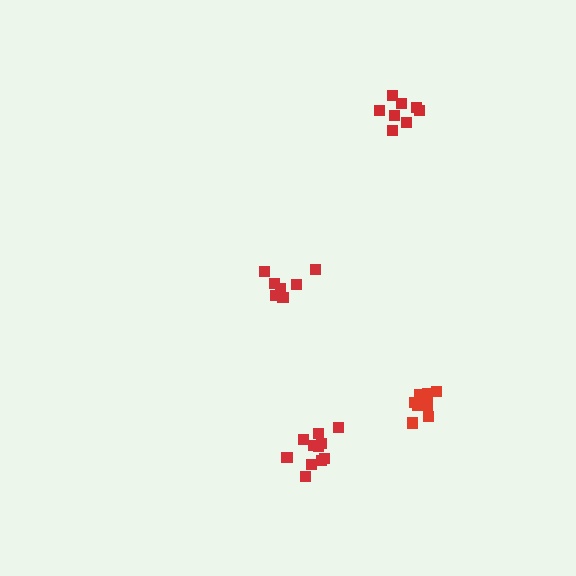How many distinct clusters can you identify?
There are 4 distinct clusters.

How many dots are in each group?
Group 1: 8 dots, Group 2: 11 dots, Group 3: 8 dots, Group 4: 8 dots (35 total).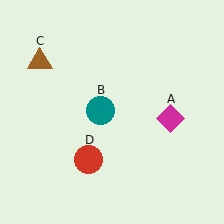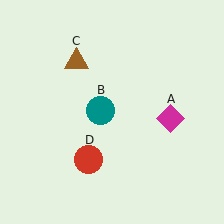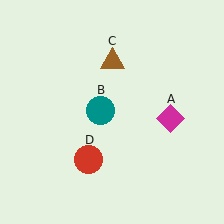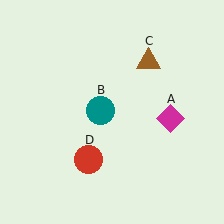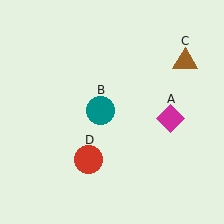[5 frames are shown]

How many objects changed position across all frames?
1 object changed position: brown triangle (object C).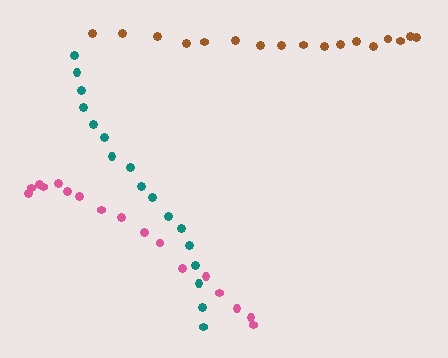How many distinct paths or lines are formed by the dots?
There are 3 distinct paths.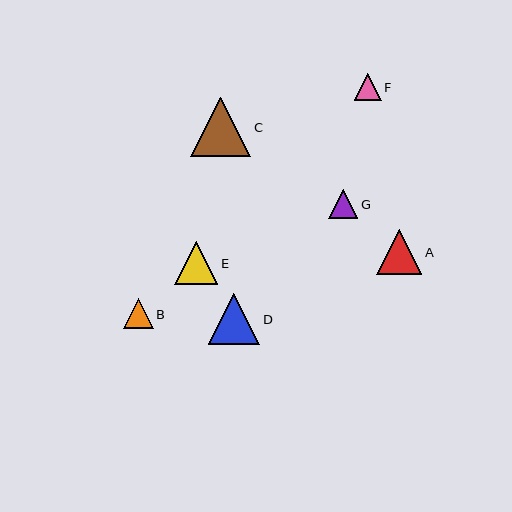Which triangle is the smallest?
Triangle F is the smallest with a size of approximately 27 pixels.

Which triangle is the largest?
Triangle C is the largest with a size of approximately 60 pixels.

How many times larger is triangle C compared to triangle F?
Triangle C is approximately 2.2 times the size of triangle F.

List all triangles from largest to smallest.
From largest to smallest: C, D, A, E, B, G, F.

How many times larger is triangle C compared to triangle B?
Triangle C is approximately 2.0 times the size of triangle B.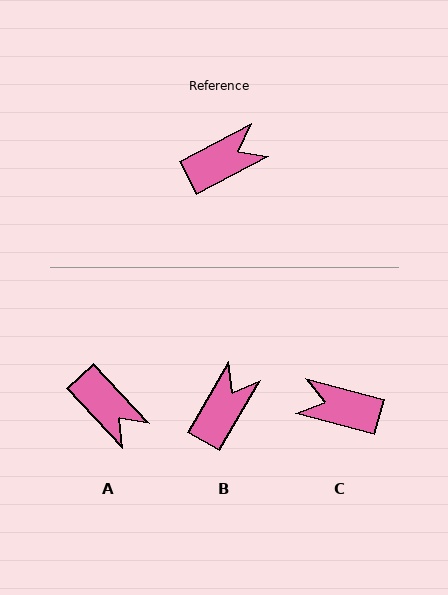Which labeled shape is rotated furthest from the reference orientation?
C, about 138 degrees away.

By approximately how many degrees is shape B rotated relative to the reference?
Approximately 33 degrees counter-clockwise.